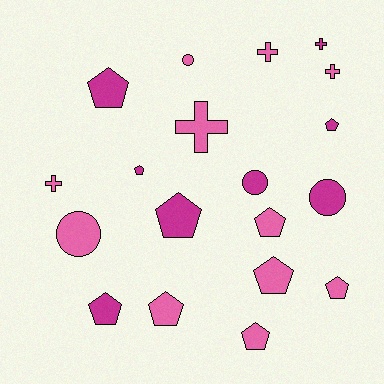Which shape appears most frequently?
Pentagon, with 10 objects.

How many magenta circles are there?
There are 2 magenta circles.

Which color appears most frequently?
Pink, with 11 objects.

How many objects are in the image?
There are 19 objects.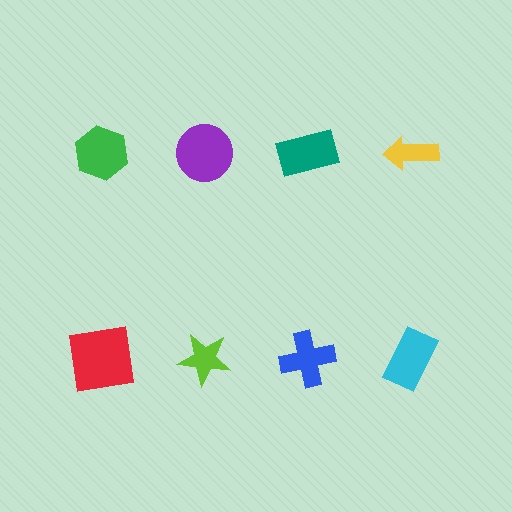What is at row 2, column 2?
A lime star.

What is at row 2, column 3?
A blue cross.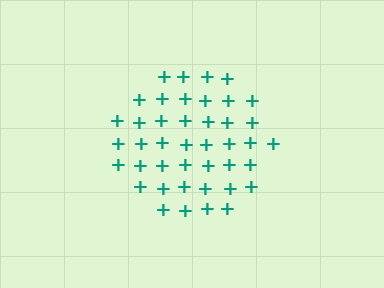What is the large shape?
The large shape is a circle.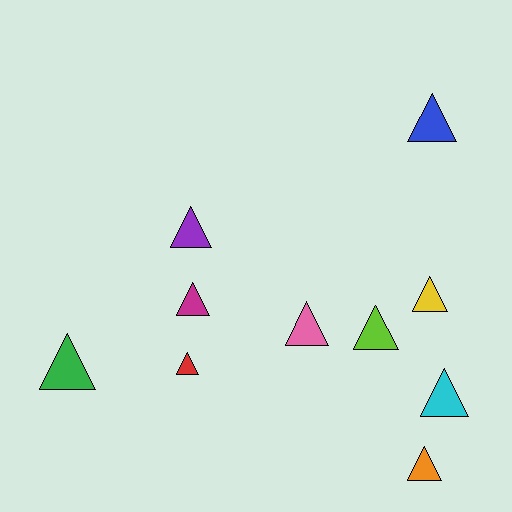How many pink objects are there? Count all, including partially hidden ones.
There is 1 pink object.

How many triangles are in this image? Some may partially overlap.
There are 10 triangles.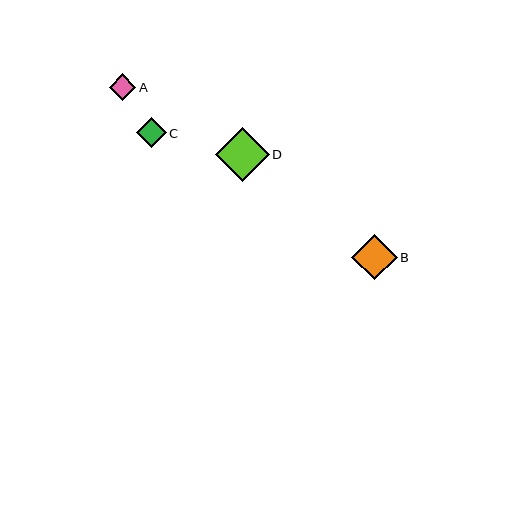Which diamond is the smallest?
Diamond A is the smallest with a size of approximately 26 pixels.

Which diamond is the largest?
Diamond D is the largest with a size of approximately 54 pixels.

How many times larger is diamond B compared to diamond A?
Diamond B is approximately 1.7 times the size of diamond A.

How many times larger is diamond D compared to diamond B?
Diamond D is approximately 1.2 times the size of diamond B.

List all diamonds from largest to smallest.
From largest to smallest: D, B, C, A.